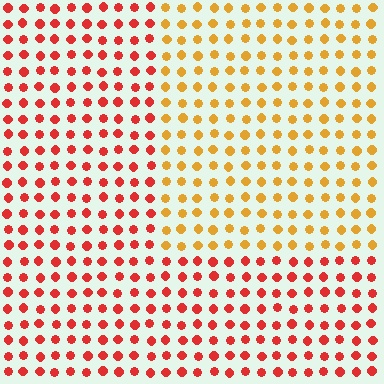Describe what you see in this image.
The image is filled with small red elements in a uniform arrangement. A rectangle-shaped region is visible where the elements are tinted to a slightly different hue, forming a subtle color boundary.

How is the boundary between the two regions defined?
The boundary is defined purely by a slight shift in hue (about 40 degrees). Spacing, size, and orientation are identical on both sides.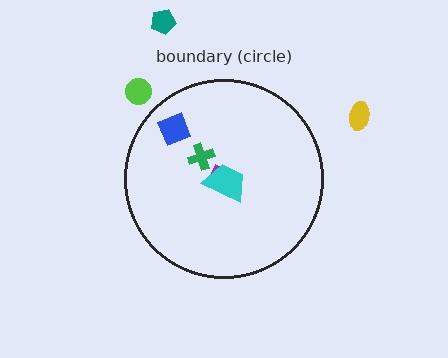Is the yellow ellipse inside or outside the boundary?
Outside.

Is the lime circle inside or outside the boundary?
Outside.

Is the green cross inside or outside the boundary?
Inside.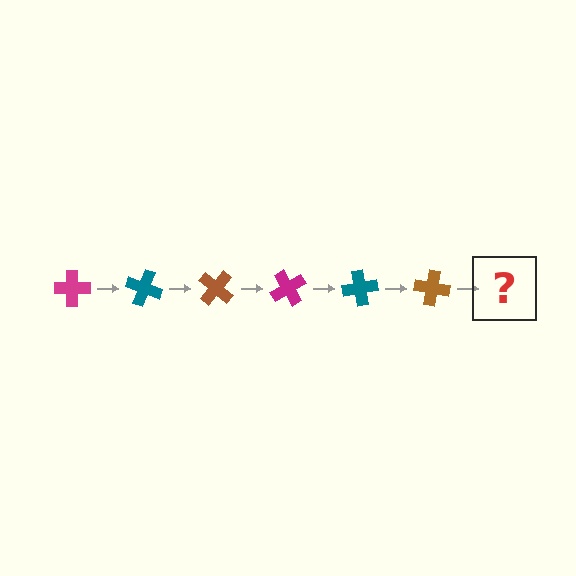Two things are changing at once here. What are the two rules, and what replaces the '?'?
The two rules are that it rotates 20 degrees each step and the color cycles through magenta, teal, and brown. The '?' should be a magenta cross, rotated 120 degrees from the start.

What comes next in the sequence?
The next element should be a magenta cross, rotated 120 degrees from the start.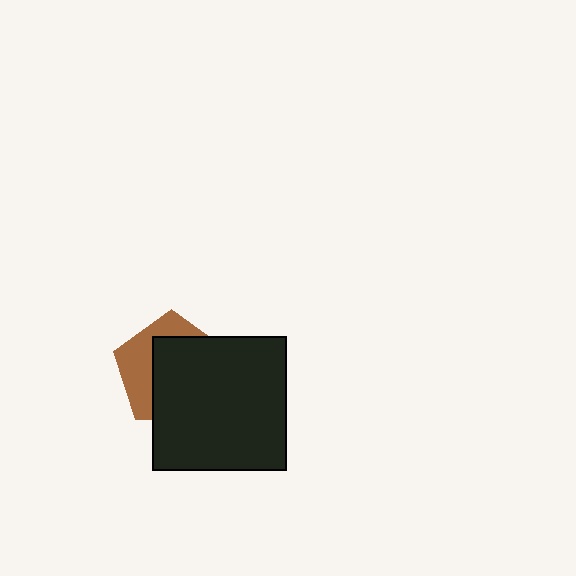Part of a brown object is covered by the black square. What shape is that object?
It is a pentagon.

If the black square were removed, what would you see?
You would see the complete brown pentagon.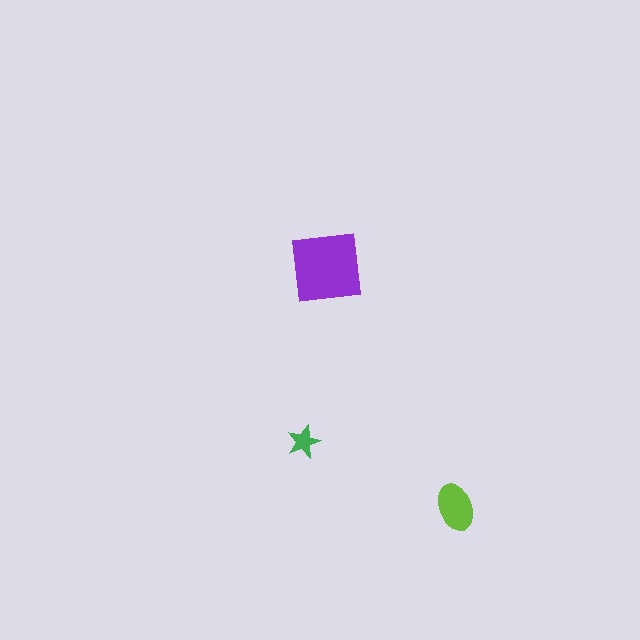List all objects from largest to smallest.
The purple square, the lime ellipse, the green star.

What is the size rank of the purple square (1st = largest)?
1st.